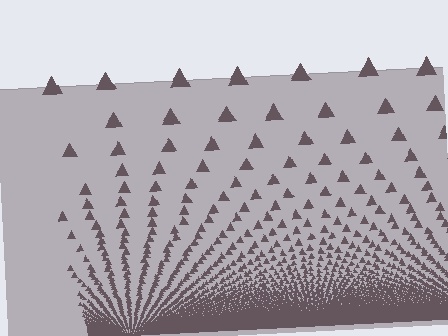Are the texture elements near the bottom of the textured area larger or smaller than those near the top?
Smaller. The gradient is inverted — elements near the bottom are smaller and denser.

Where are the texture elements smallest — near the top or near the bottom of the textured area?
Near the bottom.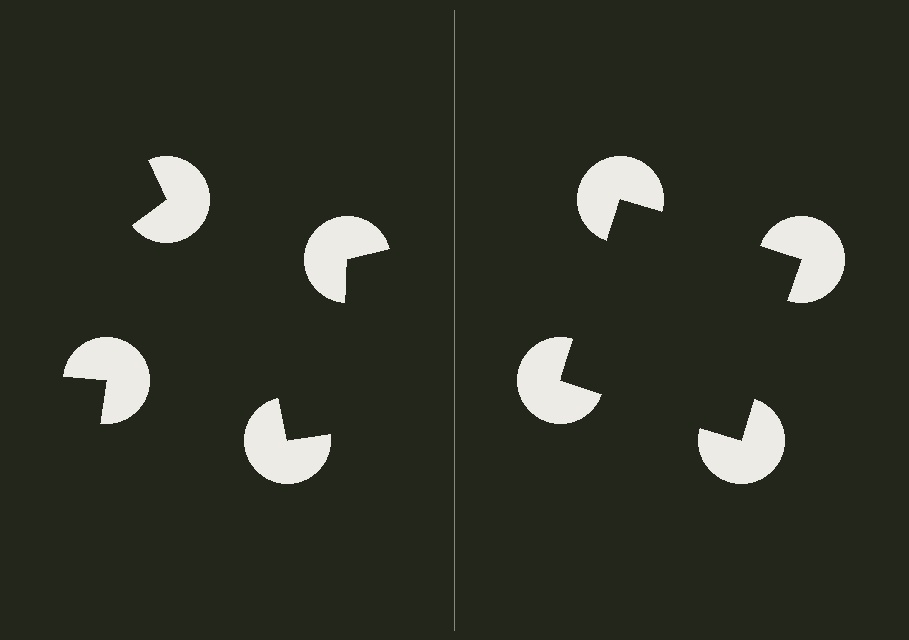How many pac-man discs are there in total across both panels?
8 — 4 on each side.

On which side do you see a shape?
An illusory square appears on the right side. On the left side the wedge cuts are rotated, so no coherent shape forms.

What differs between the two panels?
The pac-man discs are positioned identically on both sides; only the wedge orientations differ. On the right they align to a square; on the left they are misaligned.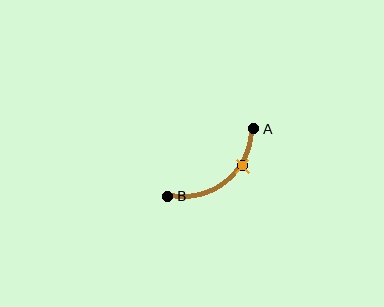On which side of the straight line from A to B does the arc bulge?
The arc bulges below and to the right of the straight line connecting A and B.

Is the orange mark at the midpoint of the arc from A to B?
No. The orange mark lies on the arc but is closer to endpoint A. The arc midpoint would be at the point on the curve equidistant along the arc from both A and B.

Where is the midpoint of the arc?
The arc midpoint is the point on the curve farthest from the straight line joining A and B. It sits below and to the right of that line.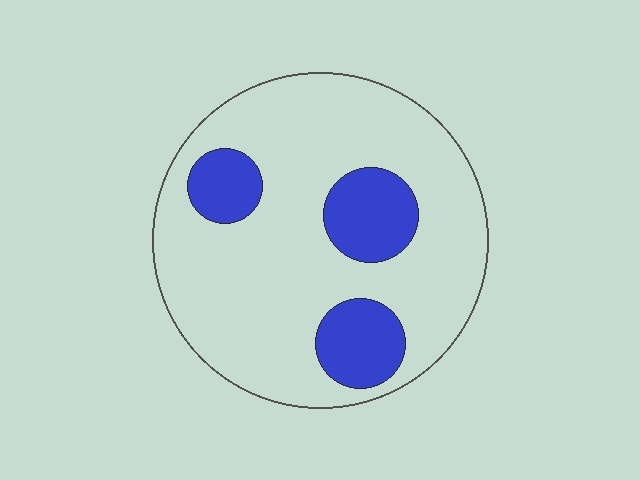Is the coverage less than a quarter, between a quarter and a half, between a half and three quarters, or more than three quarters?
Less than a quarter.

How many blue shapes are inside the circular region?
3.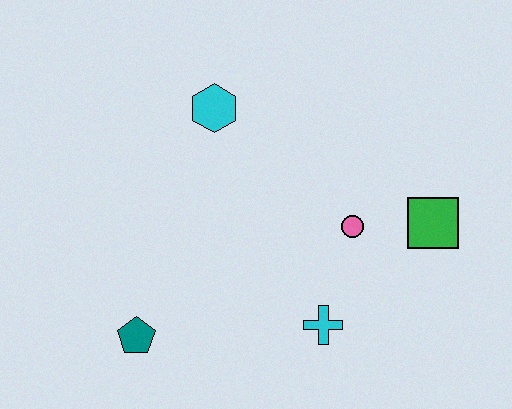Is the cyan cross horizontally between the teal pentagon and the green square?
Yes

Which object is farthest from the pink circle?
The teal pentagon is farthest from the pink circle.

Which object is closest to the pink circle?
The green square is closest to the pink circle.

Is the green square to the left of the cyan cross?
No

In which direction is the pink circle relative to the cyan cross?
The pink circle is above the cyan cross.